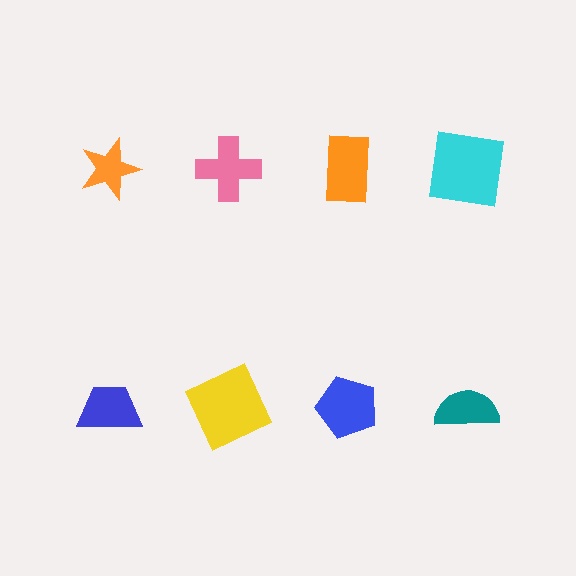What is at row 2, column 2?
A yellow square.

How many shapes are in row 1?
4 shapes.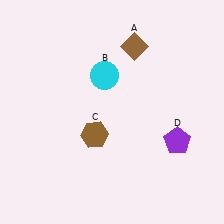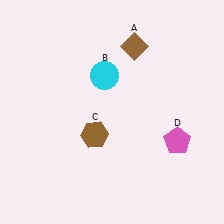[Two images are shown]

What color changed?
The pentagon (D) changed from purple in Image 1 to pink in Image 2.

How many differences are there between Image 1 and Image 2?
There is 1 difference between the two images.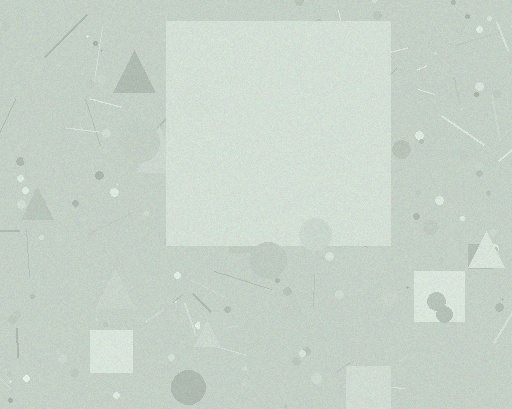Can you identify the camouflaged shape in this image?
The camouflaged shape is a square.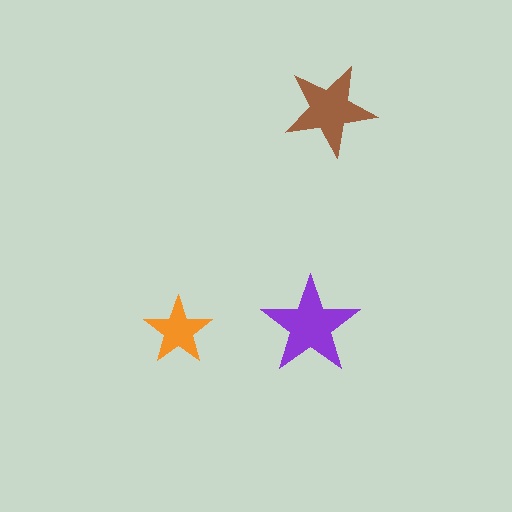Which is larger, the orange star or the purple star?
The purple one.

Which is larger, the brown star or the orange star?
The brown one.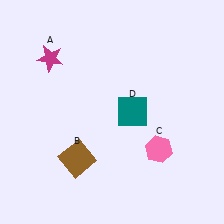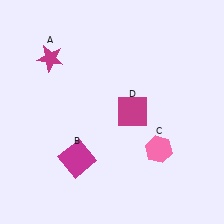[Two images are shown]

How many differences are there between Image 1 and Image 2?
There are 2 differences between the two images.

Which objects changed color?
B changed from brown to magenta. D changed from teal to magenta.